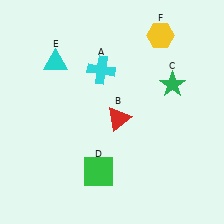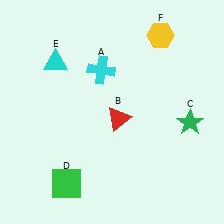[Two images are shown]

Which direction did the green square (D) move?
The green square (D) moved left.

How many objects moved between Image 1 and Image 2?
2 objects moved between the two images.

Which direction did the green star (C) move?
The green star (C) moved down.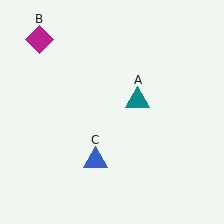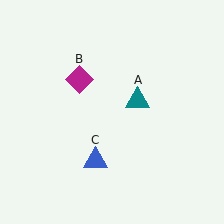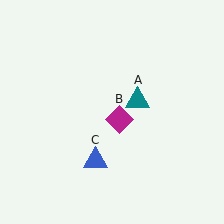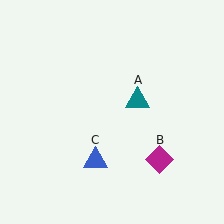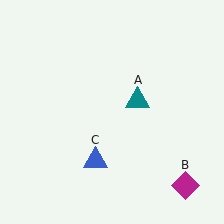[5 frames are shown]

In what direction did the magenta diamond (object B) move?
The magenta diamond (object B) moved down and to the right.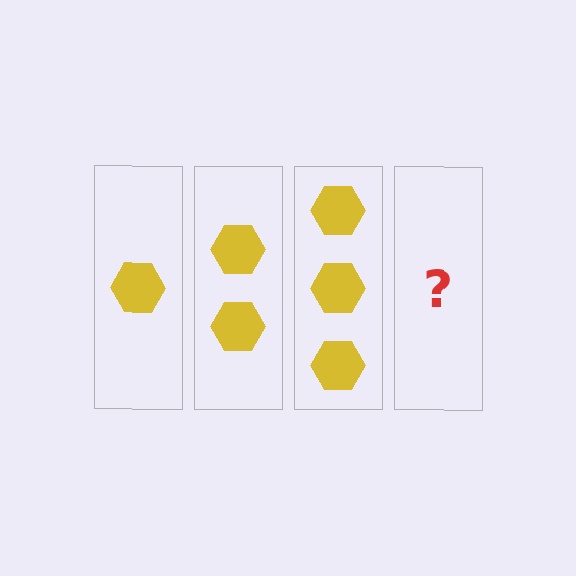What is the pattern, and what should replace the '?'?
The pattern is that each step adds one more hexagon. The '?' should be 4 hexagons.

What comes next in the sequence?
The next element should be 4 hexagons.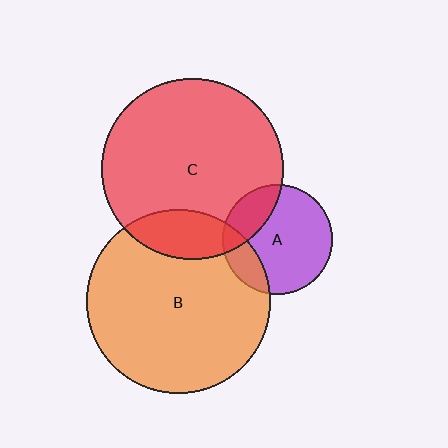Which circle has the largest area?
Circle B (orange).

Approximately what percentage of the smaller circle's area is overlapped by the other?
Approximately 25%.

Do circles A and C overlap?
Yes.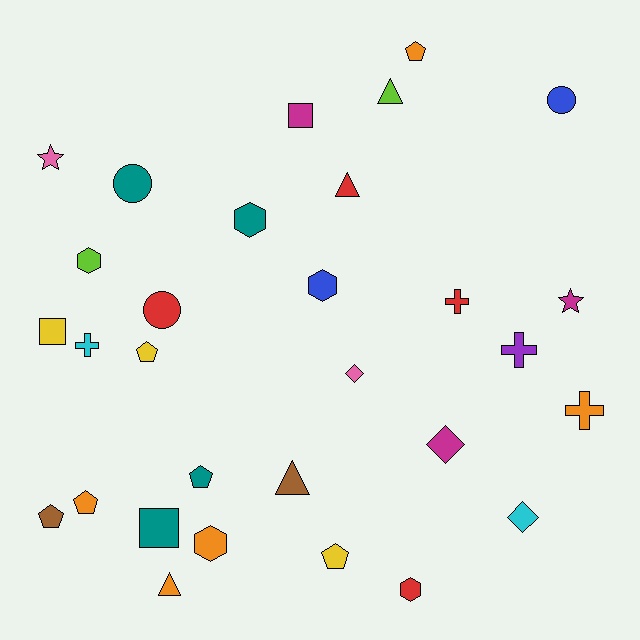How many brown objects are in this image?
There are 2 brown objects.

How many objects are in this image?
There are 30 objects.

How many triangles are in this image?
There are 4 triangles.